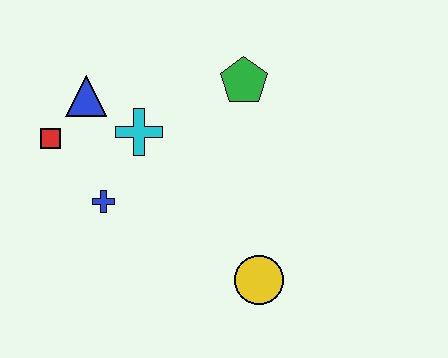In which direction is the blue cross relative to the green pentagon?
The blue cross is to the left of the green pentagon.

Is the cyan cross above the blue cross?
Yes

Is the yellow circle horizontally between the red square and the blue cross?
No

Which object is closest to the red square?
The blue triangle is closest to the red square.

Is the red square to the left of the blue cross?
Yes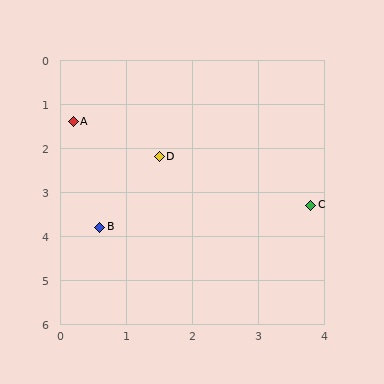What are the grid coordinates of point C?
Point C is at approximately (3.8, 3.3).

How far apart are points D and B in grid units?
Points D and B are about 1.8 grid units apart.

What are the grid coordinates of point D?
Point D is at approximately (1.5, 2.2).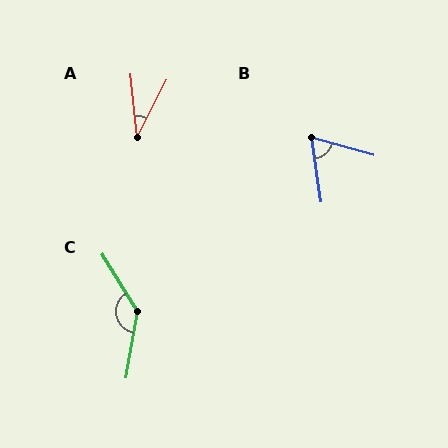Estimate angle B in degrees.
Approximately 65 degrees.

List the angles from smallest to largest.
A (33°), B (65°), C (139°).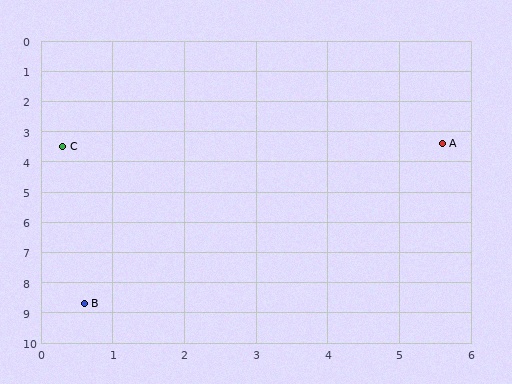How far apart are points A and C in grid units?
Points A and C are about 5.3 grid units apart.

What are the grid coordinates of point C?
Point C is at approximately (0.3, 3.5).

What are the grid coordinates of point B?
Point B is at approximately (0.6, 8.7).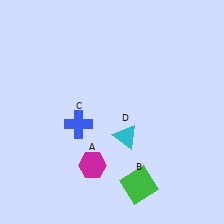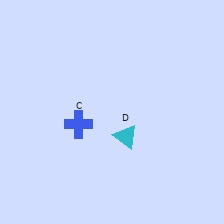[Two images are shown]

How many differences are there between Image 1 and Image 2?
There are 2 differences between the two images.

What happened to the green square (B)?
The green square (B) was removed in Image 2. It was in the bottom-right area of Image 1.